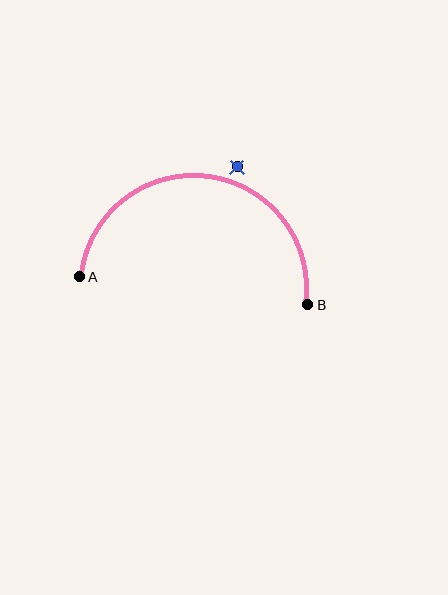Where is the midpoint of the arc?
The arc midpoint is the point on the curve farthest from the straight line joining A and B. It sits above that line.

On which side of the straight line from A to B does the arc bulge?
The arc bulges above the straight line connecting A and B.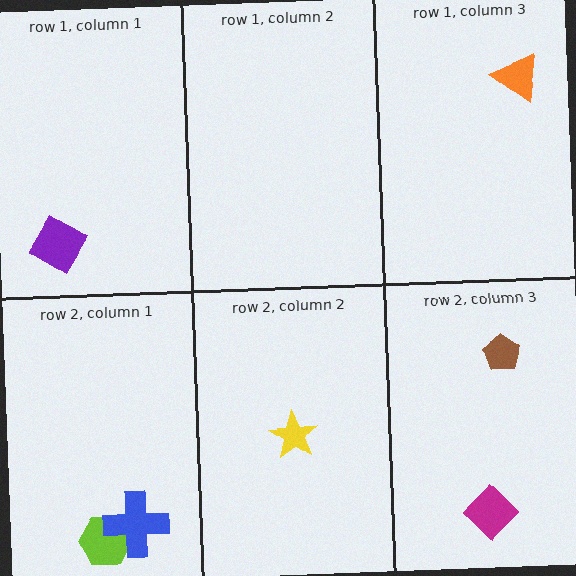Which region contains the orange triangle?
The row 1, column 3 region.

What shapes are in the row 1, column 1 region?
The purple diamond.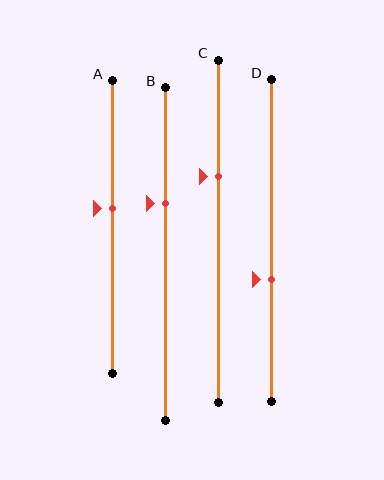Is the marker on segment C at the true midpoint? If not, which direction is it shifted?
No, the marker on segment C is shifted upward by about 16% of the segment length.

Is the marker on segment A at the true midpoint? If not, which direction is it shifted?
No, the marker on segment A is shifted upward by about 6% of the segment length.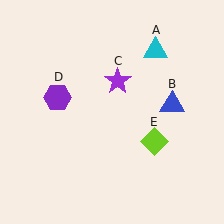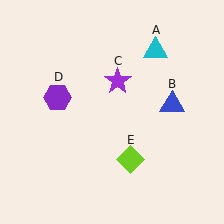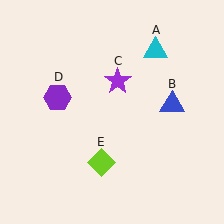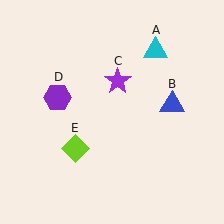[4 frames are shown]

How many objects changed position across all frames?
1 object changed position: lime diamond (object E).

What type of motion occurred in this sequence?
The lime diamond (object E) rotated clockwise around the center of the scene.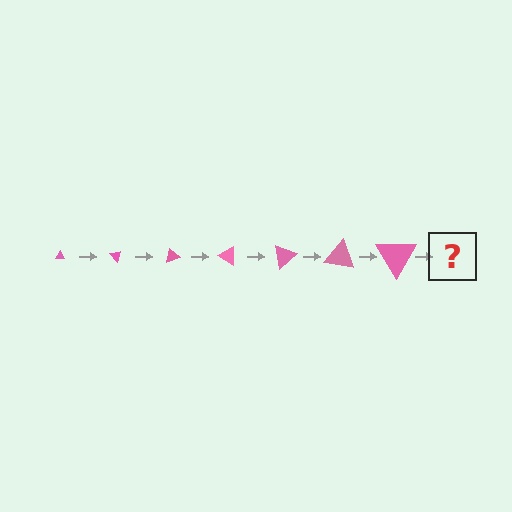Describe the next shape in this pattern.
It should be a triangle, larger than the previous one and rotated 350 degrees from the start.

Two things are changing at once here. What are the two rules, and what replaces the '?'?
The two rules are that the triangle grows larger each step and it rotates 50 degrees each step. The '?' should be a triangle, larger than the previous one and rotated 350 degrees from the start.